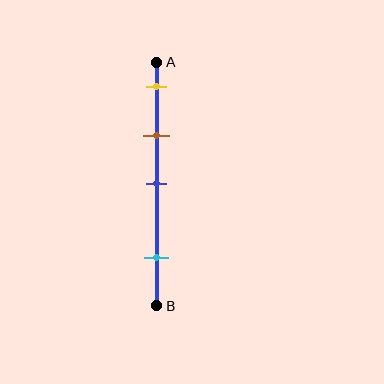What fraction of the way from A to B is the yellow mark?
The yellow mark is approximately 10% (0.1) of the way from A to B.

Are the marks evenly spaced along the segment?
No, the marks are not evenly spaced.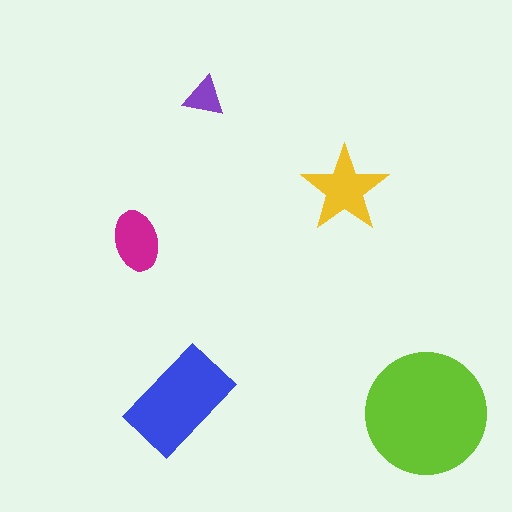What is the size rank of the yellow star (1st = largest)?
3rd.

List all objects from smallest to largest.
The purple triangle, the magenta ellipse, the yellow star, the blue rectangle, the lime circle.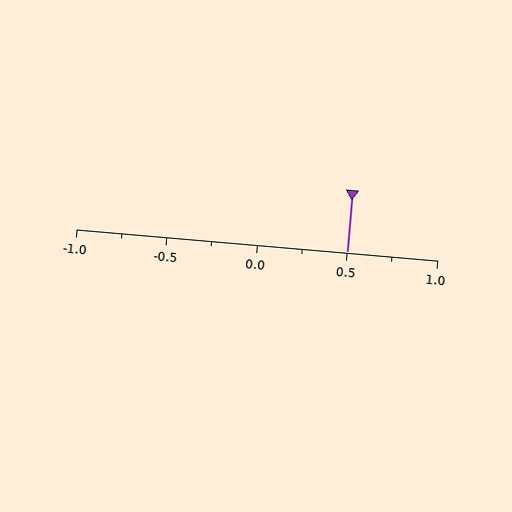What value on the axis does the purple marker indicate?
The marker indicates approximately 0.5.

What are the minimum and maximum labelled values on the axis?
The axis runs from -1.0 to 1.0.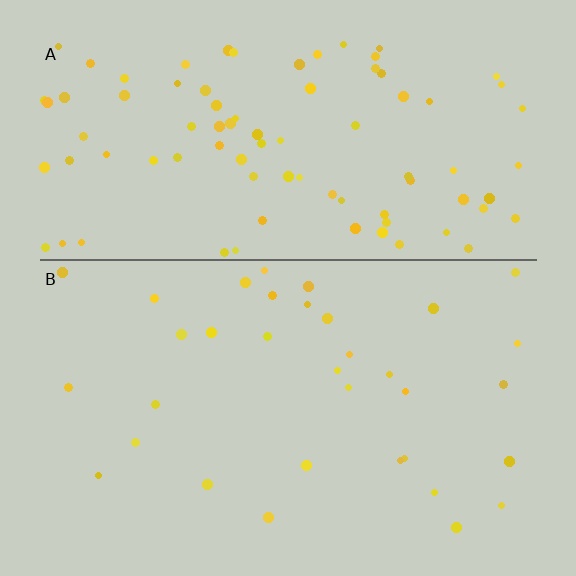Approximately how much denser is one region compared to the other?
Approximately 2.6× — region A over region B.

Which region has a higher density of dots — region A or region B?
A (the top).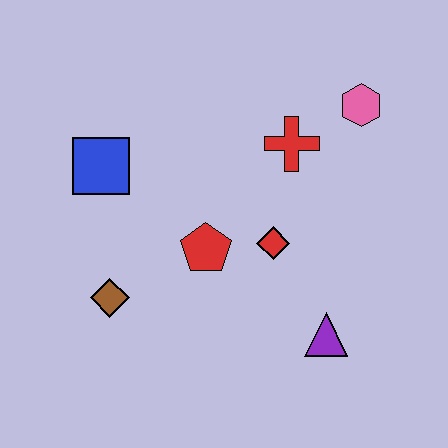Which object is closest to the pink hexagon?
The red cross is closest to the pink hexagon.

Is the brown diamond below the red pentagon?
Yes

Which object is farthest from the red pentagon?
The pink hexagon is farthest from the red pentagon.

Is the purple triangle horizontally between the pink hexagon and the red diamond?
Yes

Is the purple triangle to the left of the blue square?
No